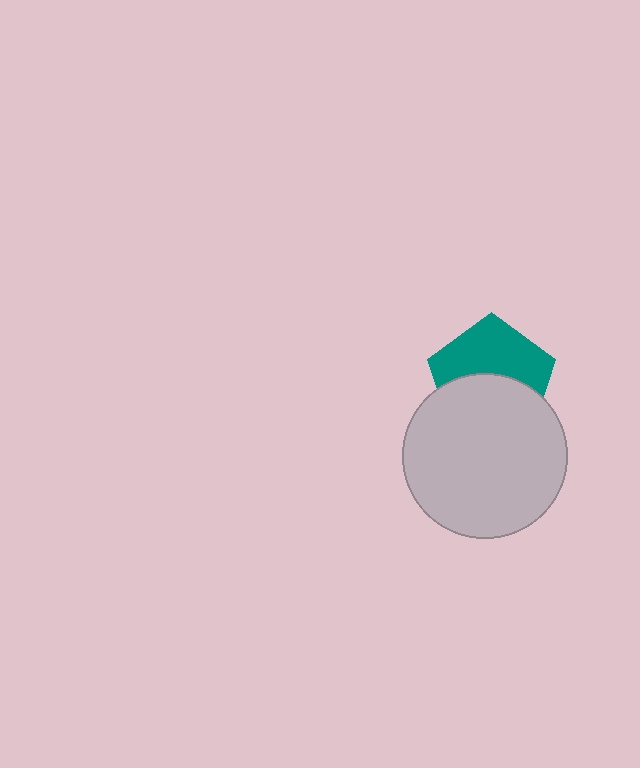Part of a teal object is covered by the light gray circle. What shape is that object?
It is a pentagon.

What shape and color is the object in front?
The object in front is a light gray circle.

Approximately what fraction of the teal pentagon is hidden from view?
Roughly 49% of the teal pentagon is hidden behind the light gray circle.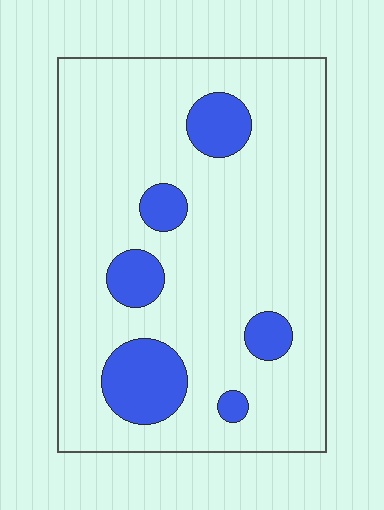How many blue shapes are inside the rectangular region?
6.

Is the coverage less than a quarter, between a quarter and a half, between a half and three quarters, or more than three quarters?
Less than a quarter.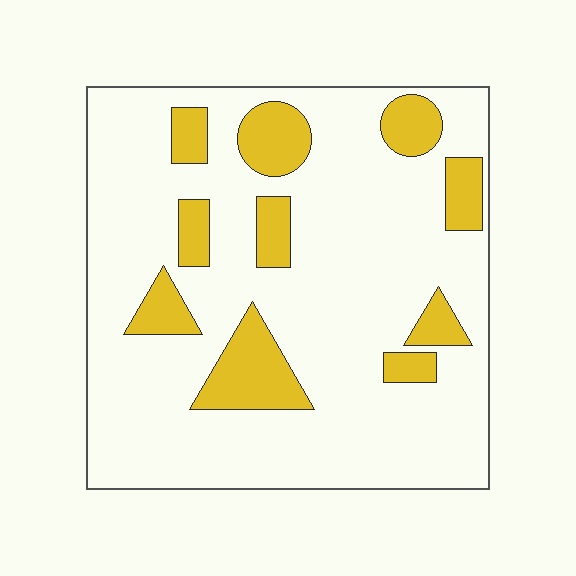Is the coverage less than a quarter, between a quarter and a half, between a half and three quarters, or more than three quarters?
Less than a quarter.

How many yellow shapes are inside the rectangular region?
10.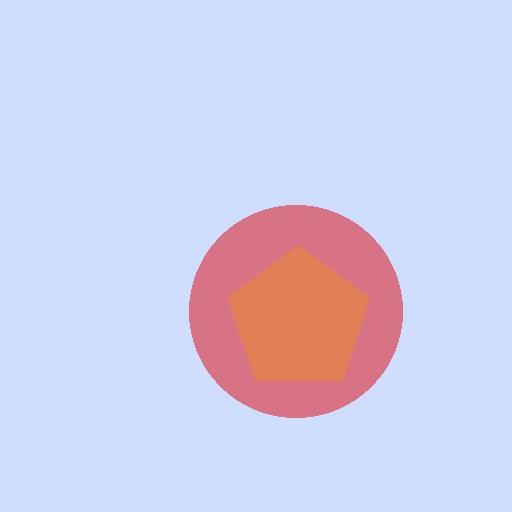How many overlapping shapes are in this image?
There are 2 overlapping shapes in the image.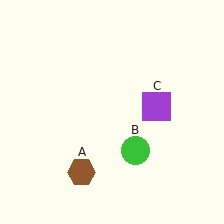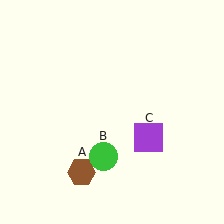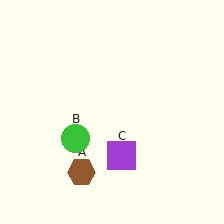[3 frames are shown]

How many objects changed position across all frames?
2 objects changed position: green circle (object B), purple square (object C).